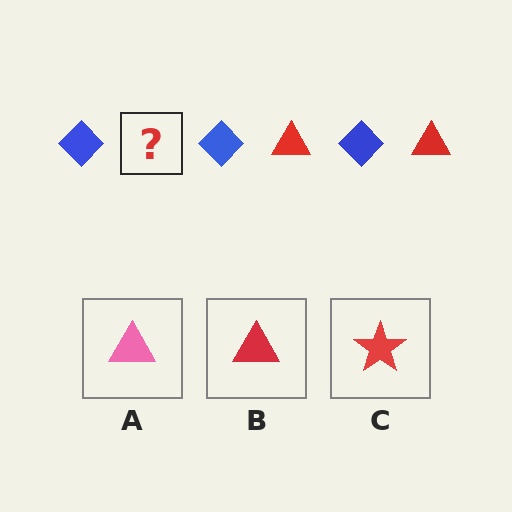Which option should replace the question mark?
Option B.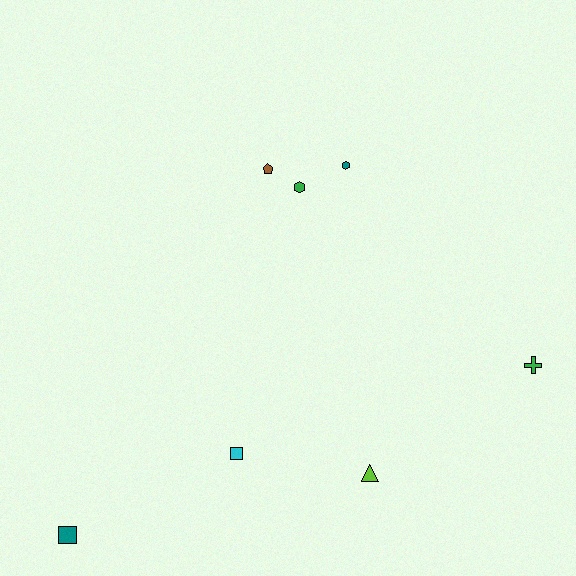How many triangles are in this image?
There is 1 triangle.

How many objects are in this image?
There are 7 objects.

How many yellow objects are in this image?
There are no yellow objects.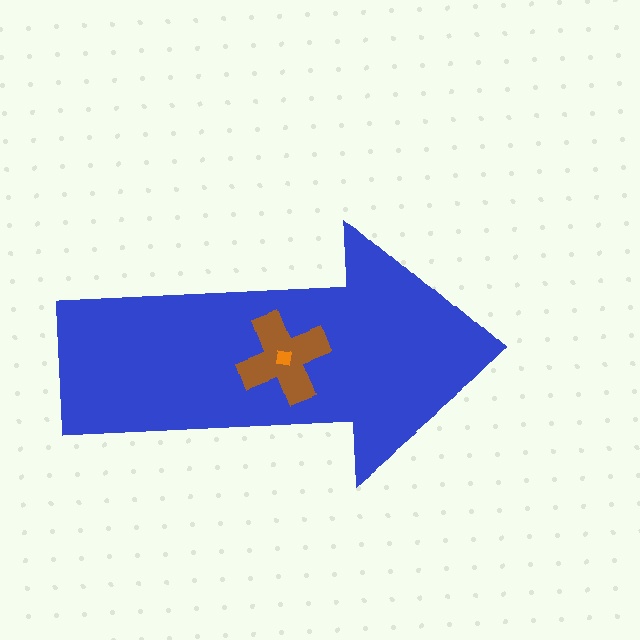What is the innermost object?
The orange square.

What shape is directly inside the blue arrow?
The brown cross.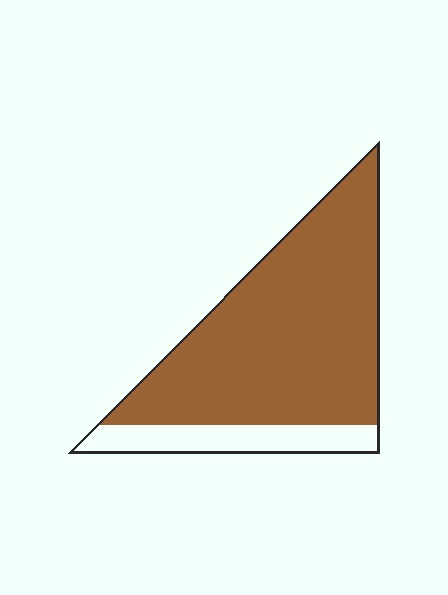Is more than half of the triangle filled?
Yes.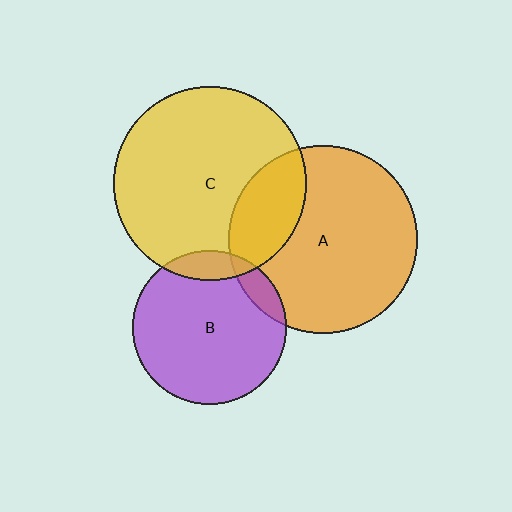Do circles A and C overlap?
Yes.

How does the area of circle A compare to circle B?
Approximately 1.5 times.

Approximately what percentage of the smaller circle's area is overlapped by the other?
Approximately 25%.